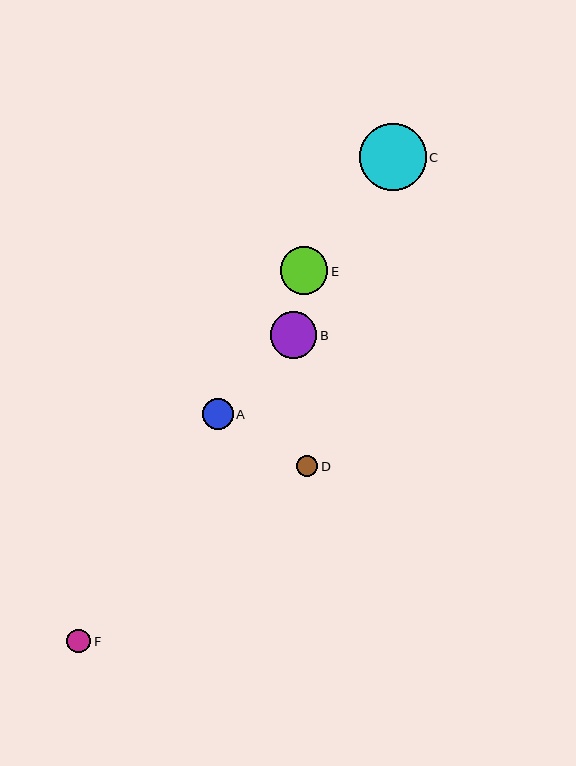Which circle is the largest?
Circle C is the largest with a size of approximately 67 pixels.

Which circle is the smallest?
Circle D is the smallest with a size of approximately 21 pixels.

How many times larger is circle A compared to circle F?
Circle A is approximately 1.3 times the size of circle F.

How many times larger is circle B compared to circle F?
Circle B is approximately 2.0 times the size of circle F.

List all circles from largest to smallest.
From largest to smallest: C, E, B, A, F, D.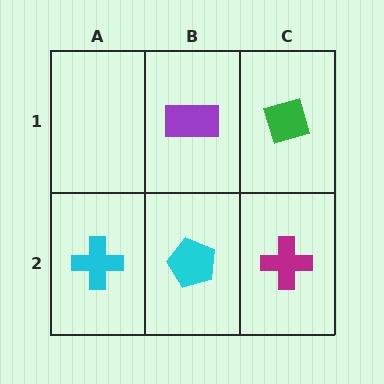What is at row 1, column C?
A green diamond.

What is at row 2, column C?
A magenta cross.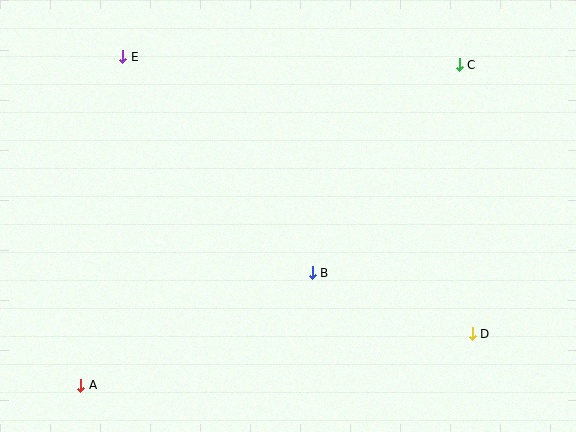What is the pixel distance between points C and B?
The distance between C and B is 255 pixels.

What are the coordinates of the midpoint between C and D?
The midpoint between C and D is at (466, 199).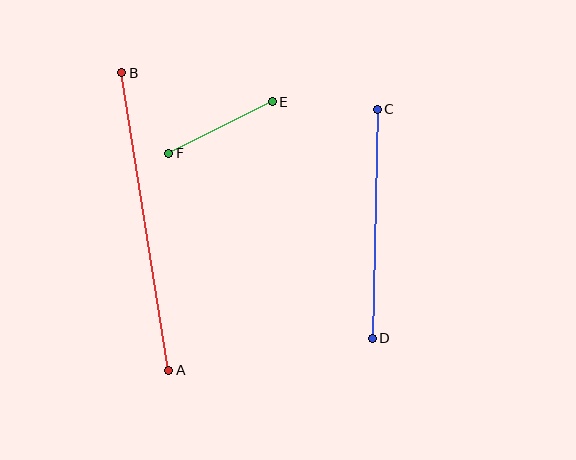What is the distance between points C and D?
The distance is approximately 229 pixels.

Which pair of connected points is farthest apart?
Points A and B are farthest apart.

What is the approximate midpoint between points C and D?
The midpoint is at approximately (375, 224) pixels.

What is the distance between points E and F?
The distance is approximately 116 pixels.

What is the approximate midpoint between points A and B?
The midpoint is at approximately (145, 222) pixels.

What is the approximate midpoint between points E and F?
The midpoint is at approximately (220, 127) pixels.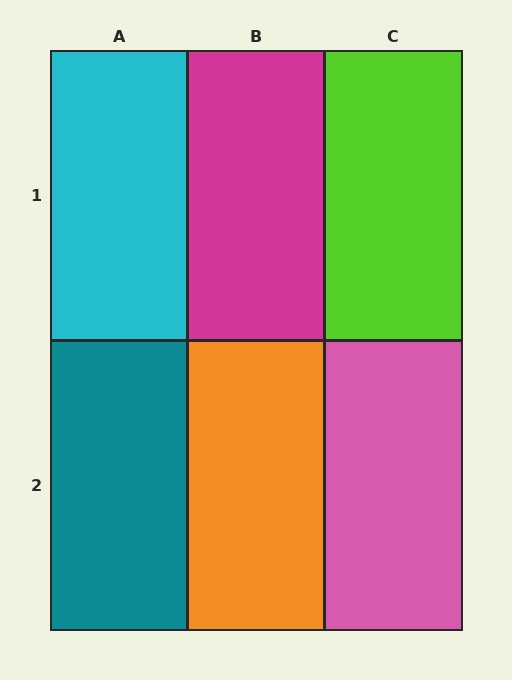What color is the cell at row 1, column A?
Cyan.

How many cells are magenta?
1 cell is magenta.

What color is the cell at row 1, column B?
Magenta.